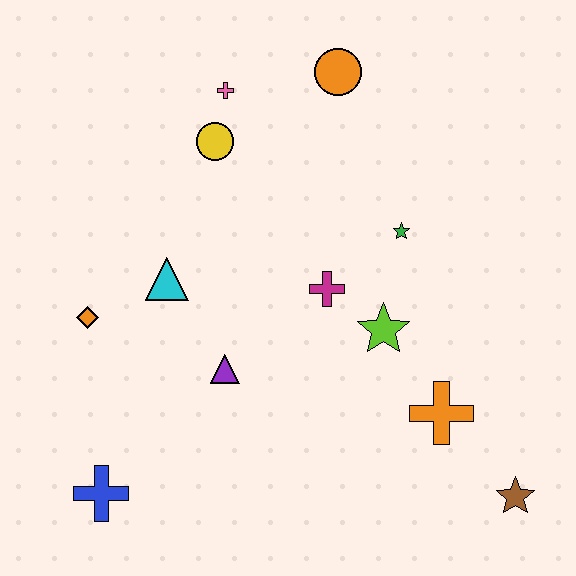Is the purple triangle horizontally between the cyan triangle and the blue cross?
No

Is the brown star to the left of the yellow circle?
No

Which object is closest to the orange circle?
The pink cross is closest to the orange circle.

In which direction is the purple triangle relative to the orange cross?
The purple triangle is to the left of the orange cross.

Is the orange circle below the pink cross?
No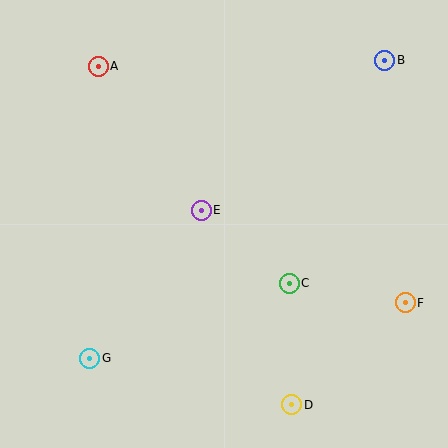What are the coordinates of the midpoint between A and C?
The midpoint between A and C is at (194, 175).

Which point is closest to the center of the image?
Point E at (201, 210) is closest to the center.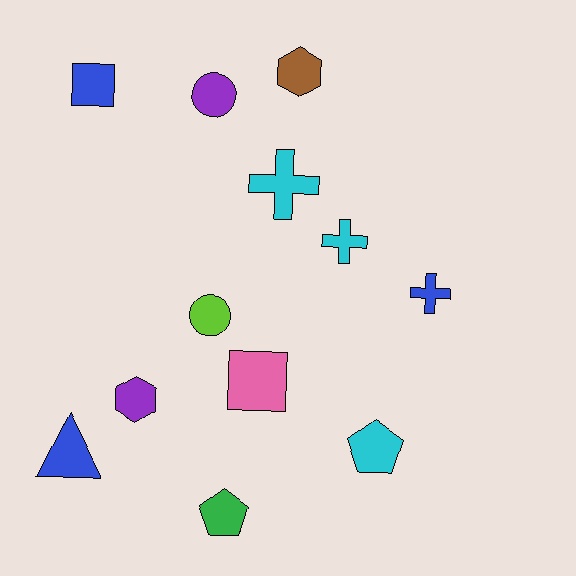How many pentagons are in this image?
There are 2 pentagons.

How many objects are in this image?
There are 12 objects.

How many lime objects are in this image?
There is 1 lime object.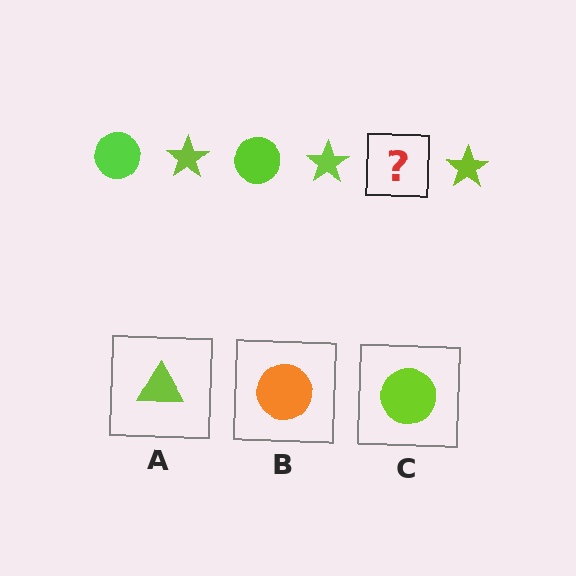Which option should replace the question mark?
Option C.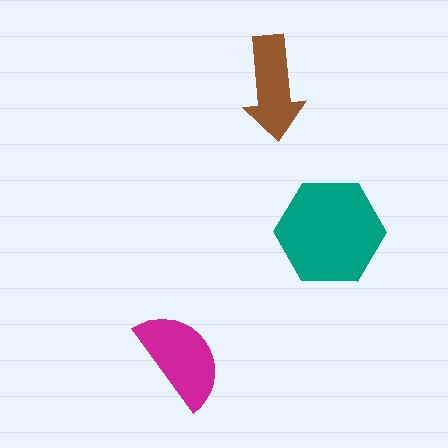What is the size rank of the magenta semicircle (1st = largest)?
2nd.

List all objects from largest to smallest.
The teal hexagon, the magenta semicircle, the brown arrow.